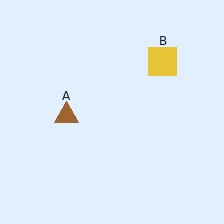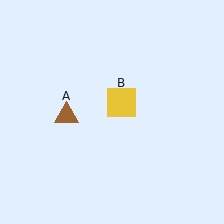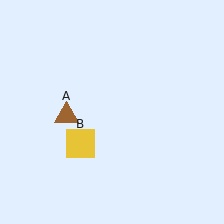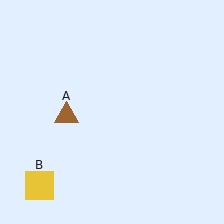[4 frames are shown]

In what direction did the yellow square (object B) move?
The yellow square (object B) moved down and to the left.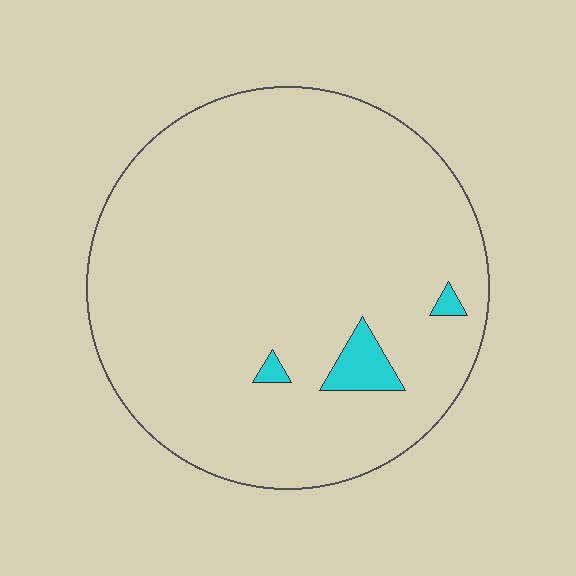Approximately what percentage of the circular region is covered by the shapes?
Approximately 5%.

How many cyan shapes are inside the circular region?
3.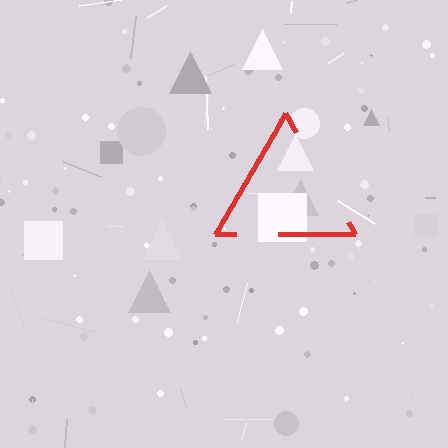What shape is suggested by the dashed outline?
The dashed outline suggests a triangle.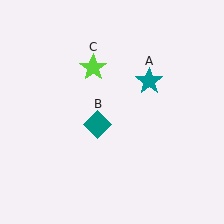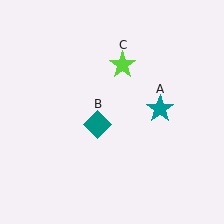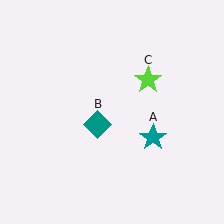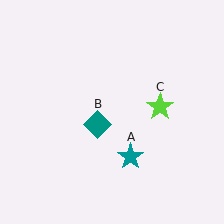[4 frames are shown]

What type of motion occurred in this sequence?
The teal star (object A), lime star (object C) rotated clockwise around the center of the scene.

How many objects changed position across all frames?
2 objects changed position: teal star (object A), lime star (object C).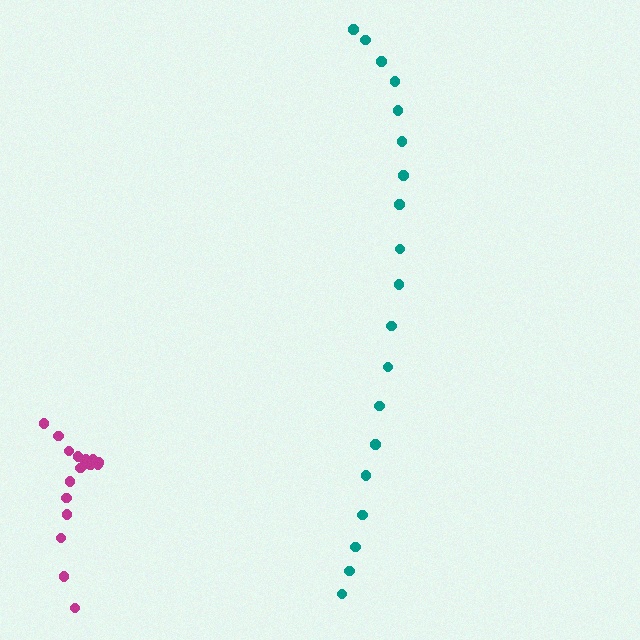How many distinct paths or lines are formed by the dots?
There are 2 distinct paths.